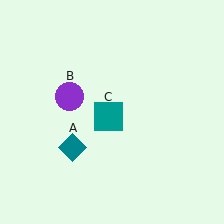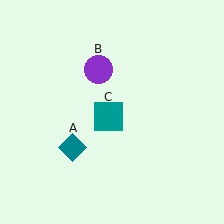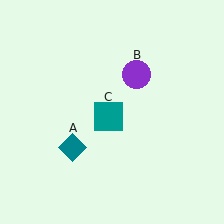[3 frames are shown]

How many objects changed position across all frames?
1 object changed position: purple circle (object B).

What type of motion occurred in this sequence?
The purple circle (object B) rotated clockwise around the center of the scene.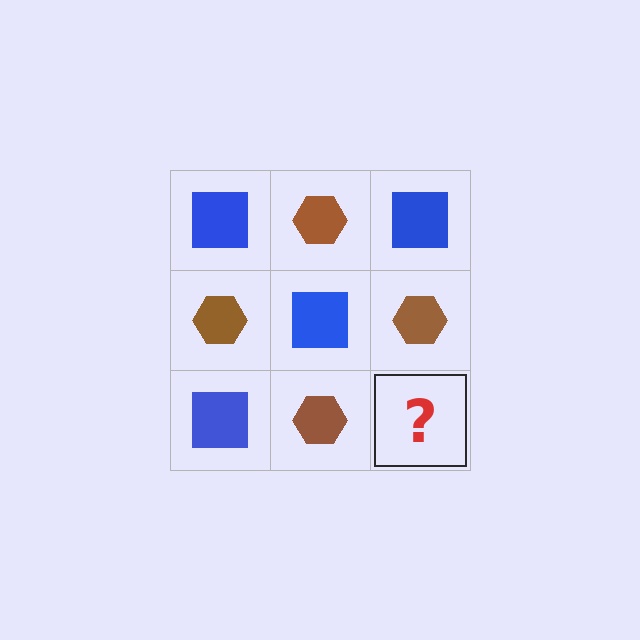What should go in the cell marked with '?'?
The missing cell should contain a blue square.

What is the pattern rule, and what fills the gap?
The rule is that it alternates blue square and brown hexagon in a checkerboard pattern. The gap should be filled with a blue square.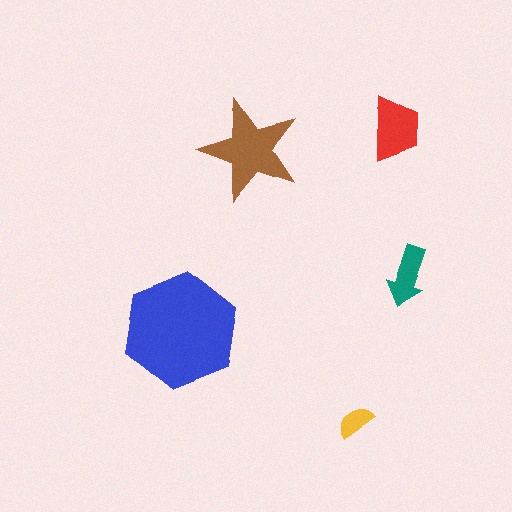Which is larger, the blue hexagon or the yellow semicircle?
The blue hexagon.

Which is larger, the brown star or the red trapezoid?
The brown star.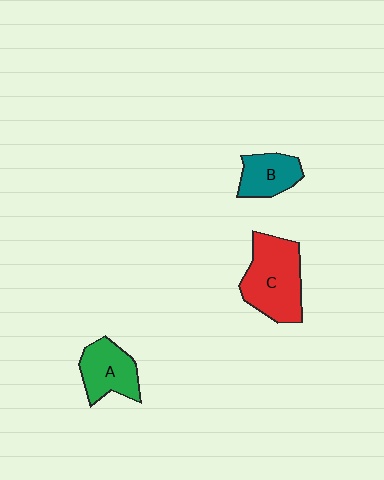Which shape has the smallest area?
Shape B (teal).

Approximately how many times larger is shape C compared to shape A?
Approximately 1.5 times.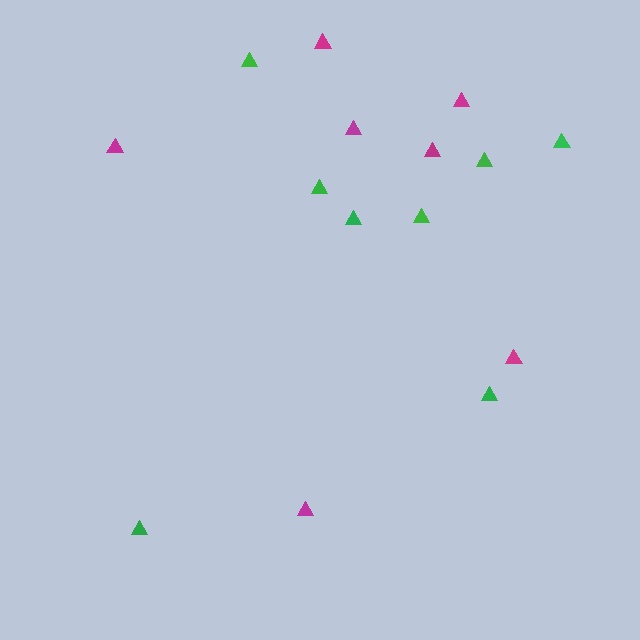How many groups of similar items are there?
There are 2 groups: one group of magenta triangles (7) and one group of green triangles (8).